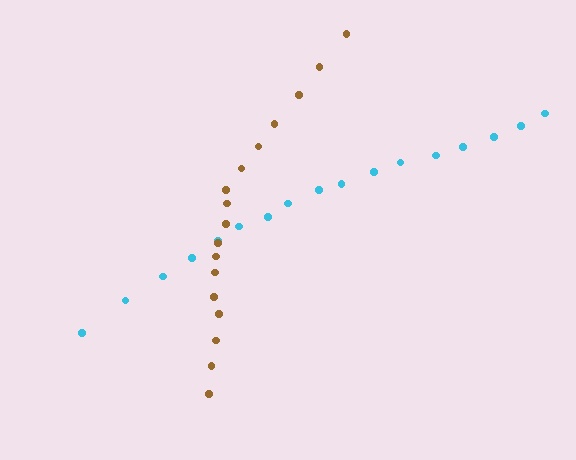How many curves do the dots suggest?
There are 2 distinct paths.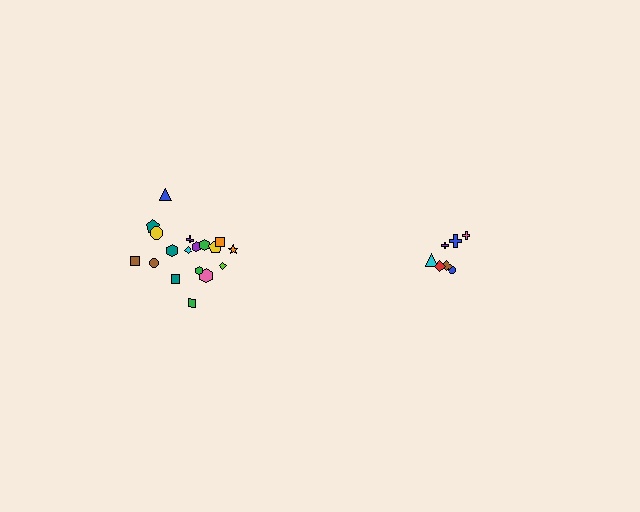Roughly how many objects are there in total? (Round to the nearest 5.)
Roughly 25 objects in total.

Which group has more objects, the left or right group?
The left group.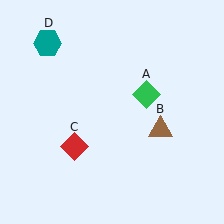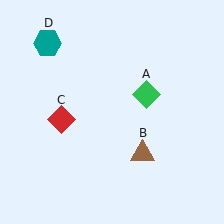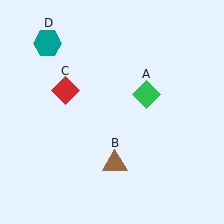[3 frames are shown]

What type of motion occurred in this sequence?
The brown triangle (object B), red diamond (object C) rotated clockwise around the center of the scene.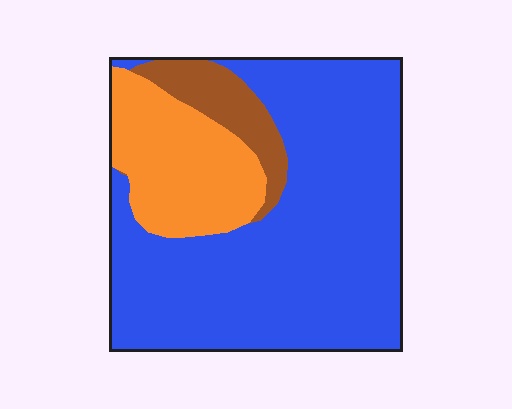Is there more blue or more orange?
Blue.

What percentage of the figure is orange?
Orange takes up less than a quarter of the figure.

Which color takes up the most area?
Blue, at roughly 70%.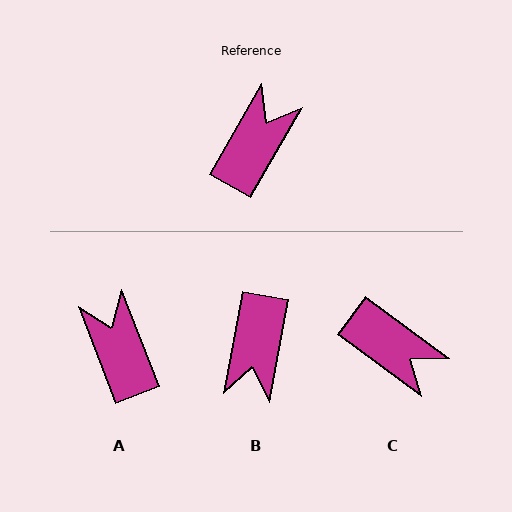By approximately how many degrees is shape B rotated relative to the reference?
Approximately 161 degrees clockwise.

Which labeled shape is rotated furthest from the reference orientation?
B, about 161 degrees away.